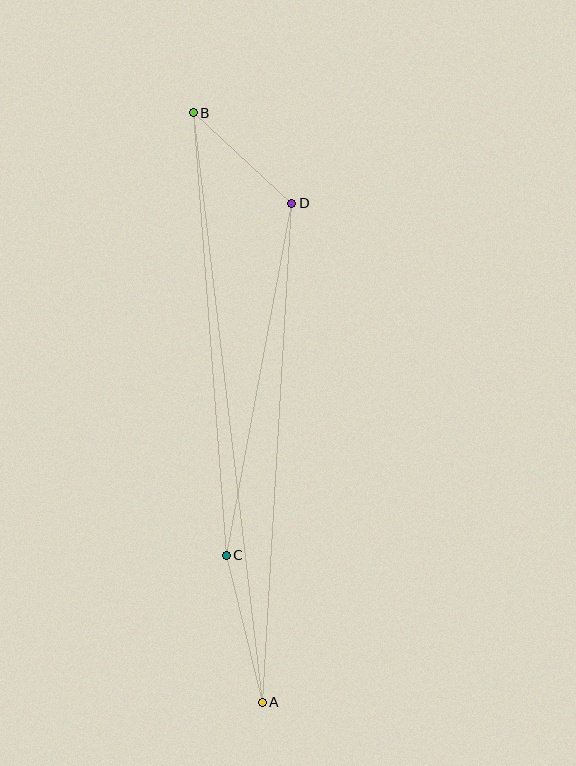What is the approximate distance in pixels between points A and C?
The distance between A and C is approximately 151 pixels.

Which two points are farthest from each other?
Points A and B are farthest from each other.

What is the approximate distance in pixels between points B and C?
The distance between B and C is approximately 444 pixels.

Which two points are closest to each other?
Points B and D are closest to each other.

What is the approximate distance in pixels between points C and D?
The distance between C and D is approximately 358 pixels.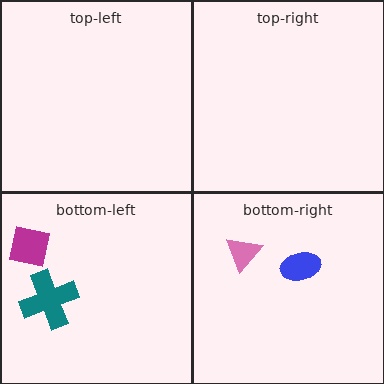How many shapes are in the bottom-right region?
2.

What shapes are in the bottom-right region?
The blue ellipse, the pink triangle.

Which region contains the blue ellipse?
The bottom-right region.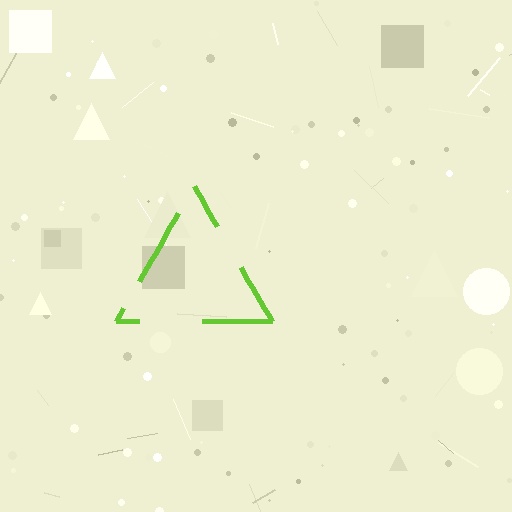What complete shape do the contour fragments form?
The contour fragments form a triangle.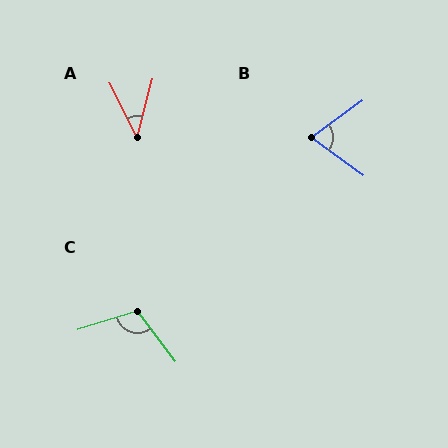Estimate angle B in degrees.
Approximately 72 degrees.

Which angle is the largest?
C, at approximately 109 degrees.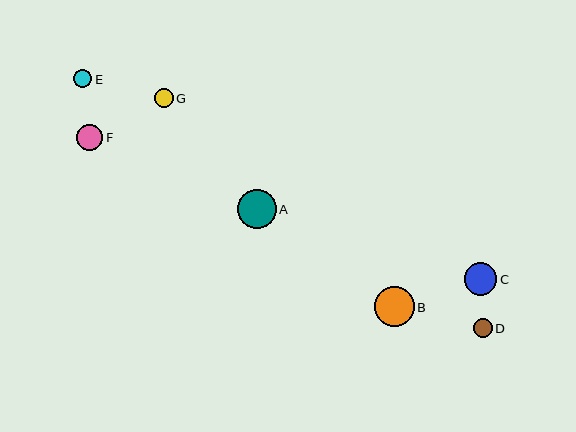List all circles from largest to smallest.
From largest to smallest: B, A, C, F, G, D, E.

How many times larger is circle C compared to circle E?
Circle C is approximately 1.8 times the size of circle E.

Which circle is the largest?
Circle B is the largest with a size of approximately 39 pixels.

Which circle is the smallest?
Circle E is the smallest with a size of approximately 18 pixels.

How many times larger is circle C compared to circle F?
Circle C is approximately 1.2 times the size of circle F.